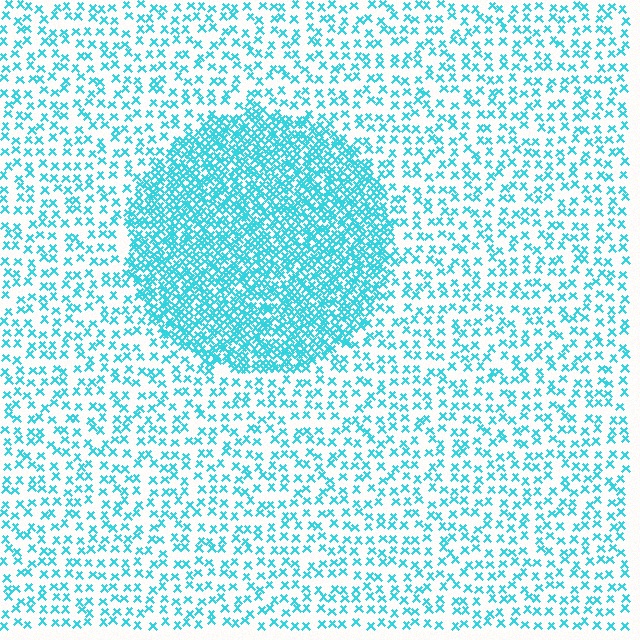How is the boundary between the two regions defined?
The boundary is defined by a change in element density (approximately 2.8x ratio). All elements are the same color, size, and shape.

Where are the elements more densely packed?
The elements are more densely packed inside the circle boundary.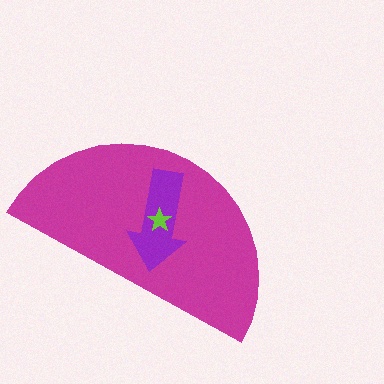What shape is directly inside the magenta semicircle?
The purple arrow.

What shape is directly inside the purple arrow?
The lime star.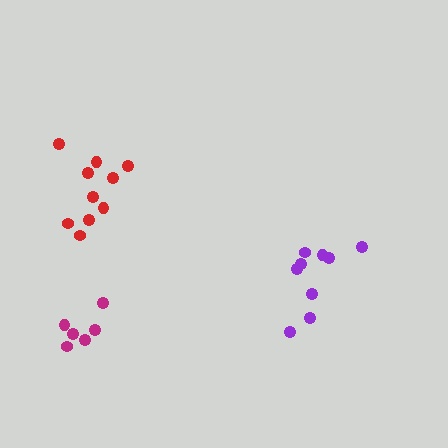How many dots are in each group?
Group 1: 10 dots, Group 2: 6 dots, Group 3: 9 dots (25 total).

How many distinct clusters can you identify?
There are 3 distinct clusters.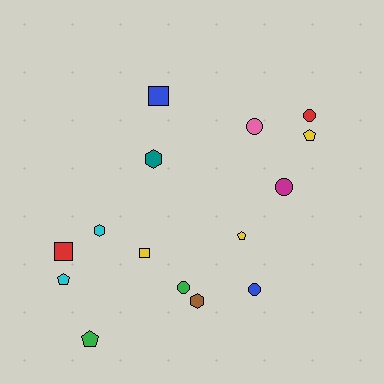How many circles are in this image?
There are 5 circles.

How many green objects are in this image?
There are 2 green objects.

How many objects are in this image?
There are 15 objects.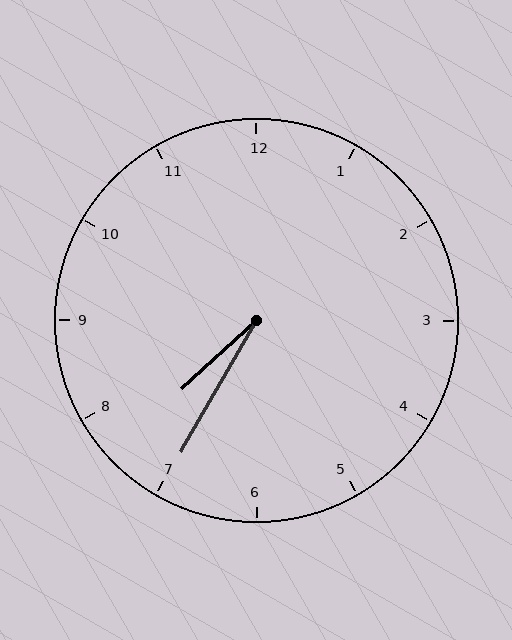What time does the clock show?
7:35.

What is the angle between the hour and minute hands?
Approximately 18 degrees.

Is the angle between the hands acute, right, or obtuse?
It is acute.